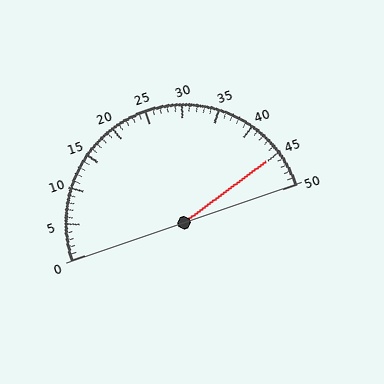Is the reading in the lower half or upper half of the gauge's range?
The reading is in the upper half of the range (0 to 50).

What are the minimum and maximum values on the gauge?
The gauge ranges from 0 to 50.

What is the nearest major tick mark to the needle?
The nearest major tick mark is 45.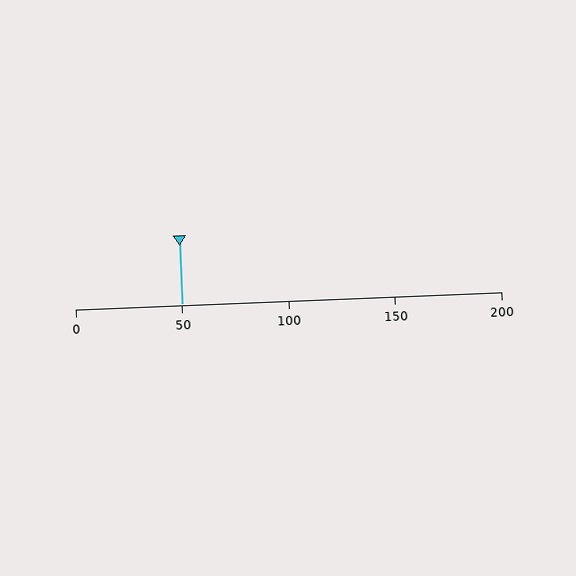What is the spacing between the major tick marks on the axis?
The major ticks are spaced 50 apart.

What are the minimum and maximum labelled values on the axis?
The axis runs from 0 to 200.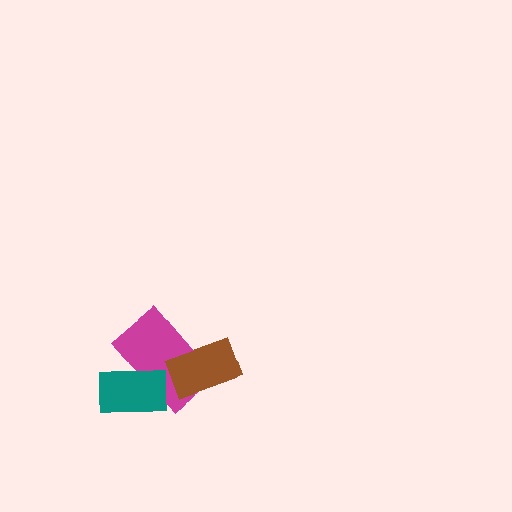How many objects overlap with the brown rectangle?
1 object overlaps with the brown rectangle.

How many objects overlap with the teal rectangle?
1 object overlaps with the teal rectangle.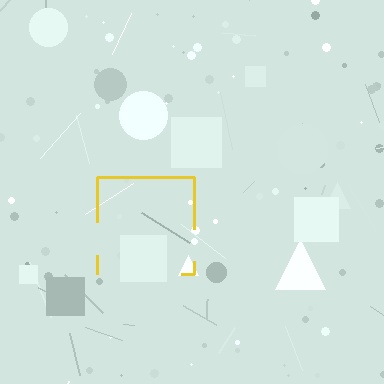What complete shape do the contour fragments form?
The contour fragments form a square.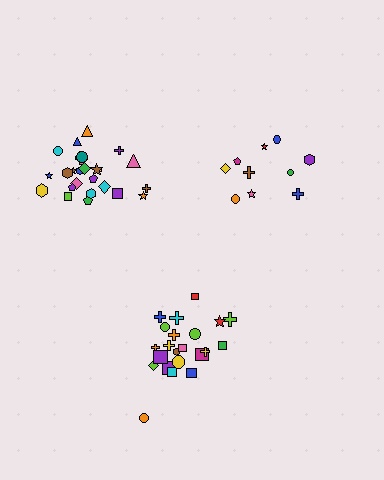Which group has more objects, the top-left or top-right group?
The top-left group.